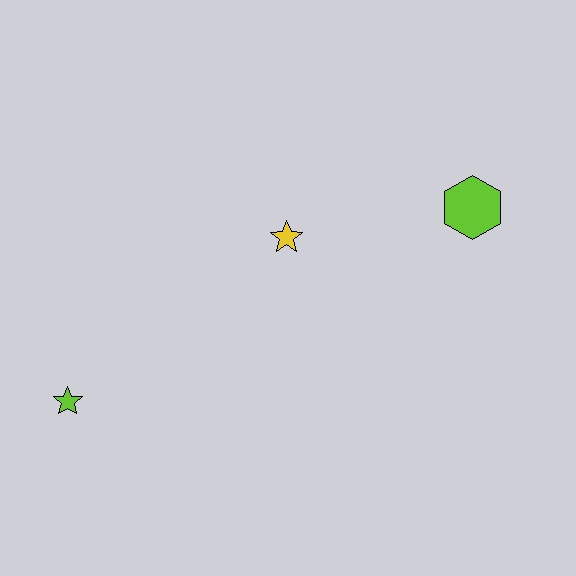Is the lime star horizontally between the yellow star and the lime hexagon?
No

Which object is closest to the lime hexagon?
The yellow star is closest to the lime hexagon.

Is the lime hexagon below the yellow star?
No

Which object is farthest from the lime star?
The lime hexagon is farthest from the lime star.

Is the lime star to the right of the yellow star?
No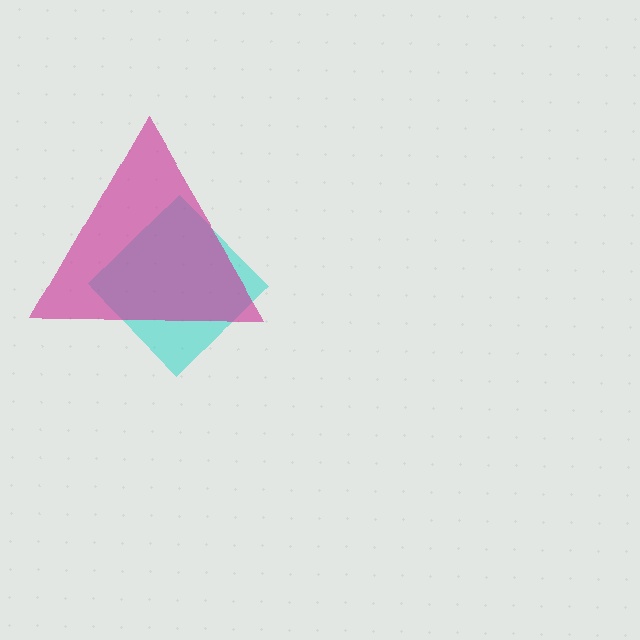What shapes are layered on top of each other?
The layered shapes are: a cyan diamond, a magenta triangle.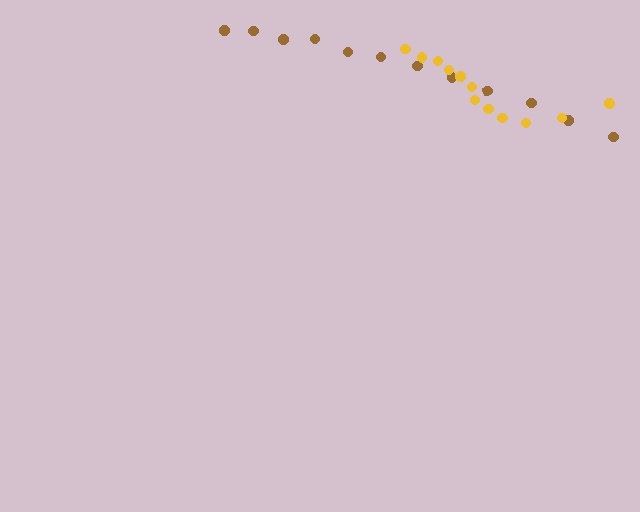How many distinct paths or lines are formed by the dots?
There are 2 distinct paths.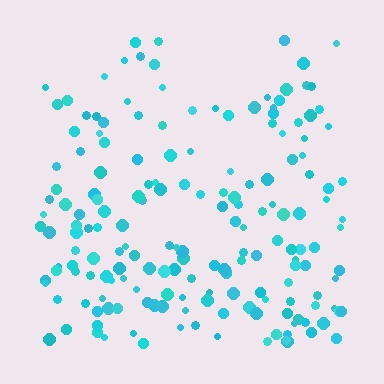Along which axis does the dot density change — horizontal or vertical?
Vertical.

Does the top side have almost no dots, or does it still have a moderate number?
Still a moderate number, just noticeably fewer than the bottom.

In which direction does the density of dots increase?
From top to bottom, with the bottom side densest.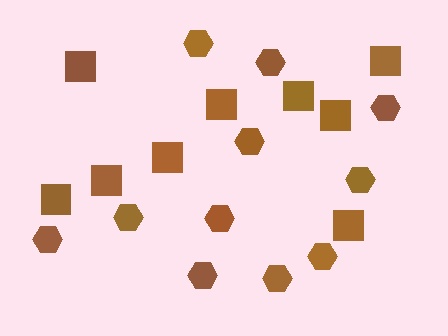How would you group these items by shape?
There are 2 groups: one group of hexagons (11) and one group of squares (9).